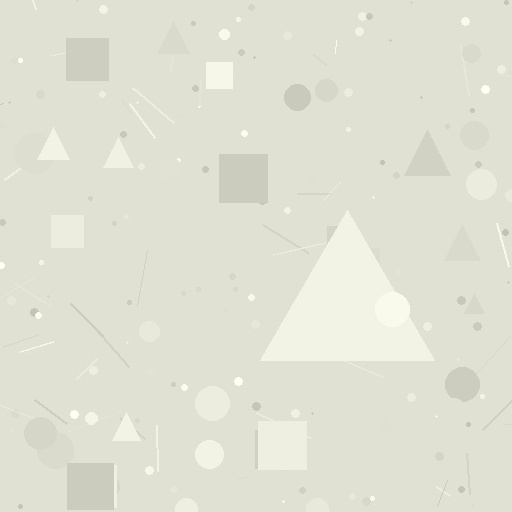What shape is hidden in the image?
A triangle is hidden in the image.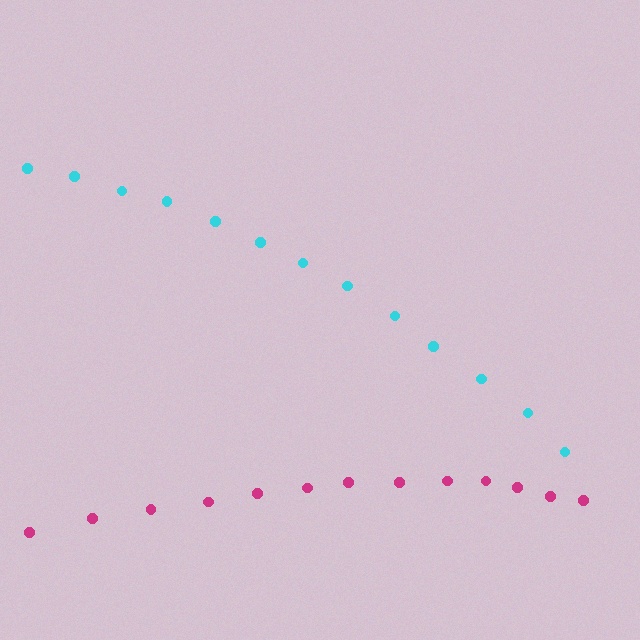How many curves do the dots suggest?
There are 2 distinct paths.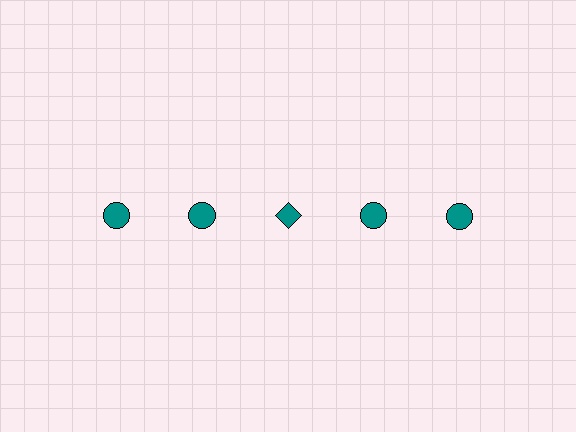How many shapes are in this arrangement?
There are 5 shapes arranged in a grid pattern.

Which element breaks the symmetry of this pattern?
The teal diamond in the top row, center column breaks the symmetry. All other shapes are teal circles.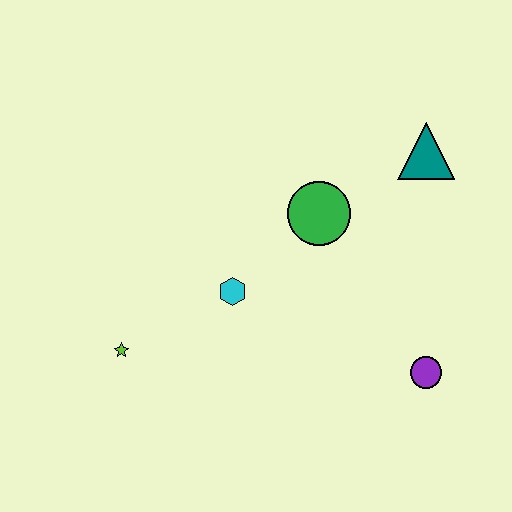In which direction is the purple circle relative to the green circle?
The purple circle is below the green circle.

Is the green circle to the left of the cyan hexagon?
No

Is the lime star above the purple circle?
Yes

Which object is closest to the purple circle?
The green circle is closest to the purple circle.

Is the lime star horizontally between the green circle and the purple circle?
No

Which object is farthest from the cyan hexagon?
The teal triangle is farthest from the cyan hexagon.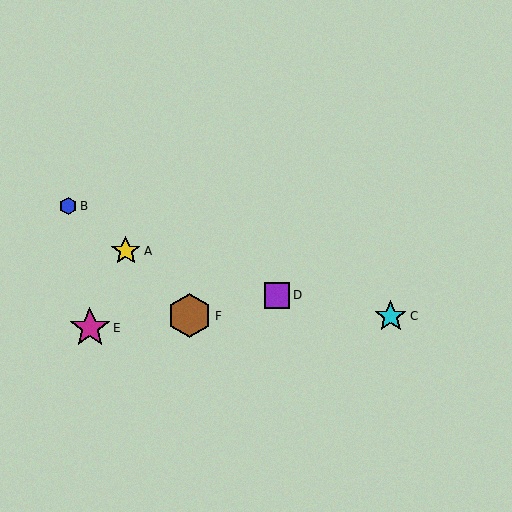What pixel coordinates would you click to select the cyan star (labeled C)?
Click at (391, 316) to select the cyan star C.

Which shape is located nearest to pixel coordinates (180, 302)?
The brown hexagon (labeled F) at (190, 316) is nearest to that location.